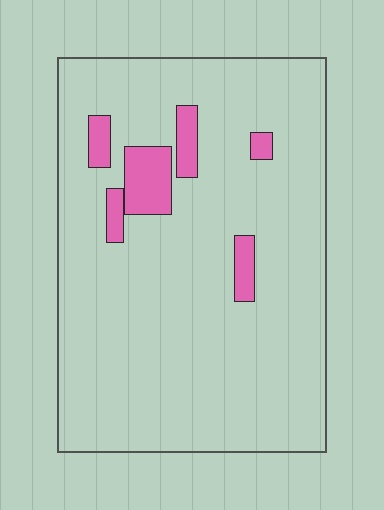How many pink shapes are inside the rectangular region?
6.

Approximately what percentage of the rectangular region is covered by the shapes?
Approximately 10%.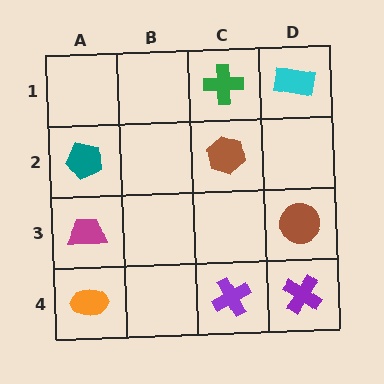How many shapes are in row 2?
2 shapes.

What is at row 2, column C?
A brown hexagon.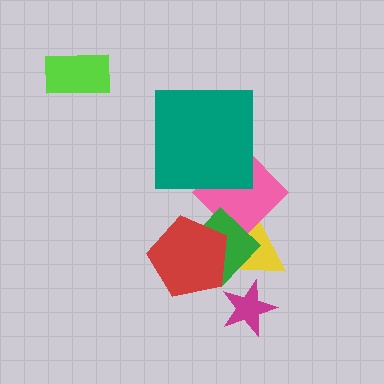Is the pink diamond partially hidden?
Yes, it is partially covered by another shape.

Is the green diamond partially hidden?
Yes, it is partially covered by another shape.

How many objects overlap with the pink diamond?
3 objects overlap with the pink diamond.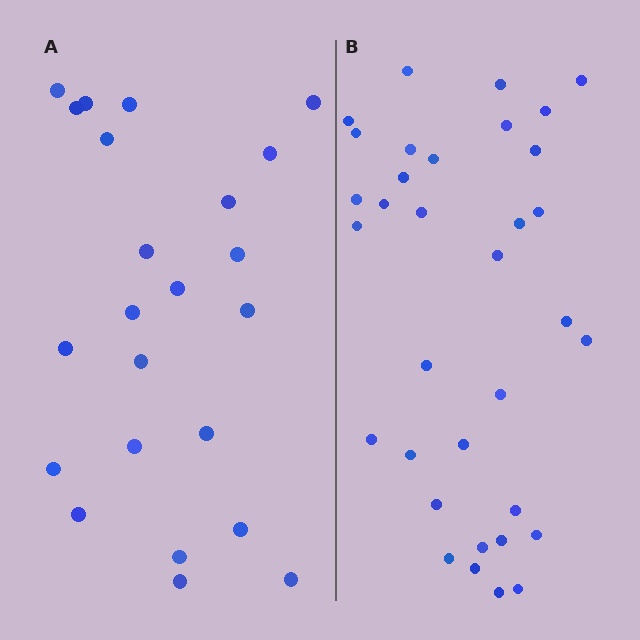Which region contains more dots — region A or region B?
Region B (the right region) has more dots.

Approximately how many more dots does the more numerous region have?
Region B has roughly 12 or so more dots than region A.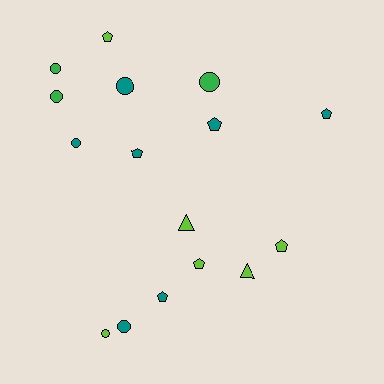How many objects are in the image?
There are 16 objects.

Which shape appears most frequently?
Pentagon, with 7 objects.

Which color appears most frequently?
Teal, with 7 objects.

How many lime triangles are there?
There are 2 lime triangles.